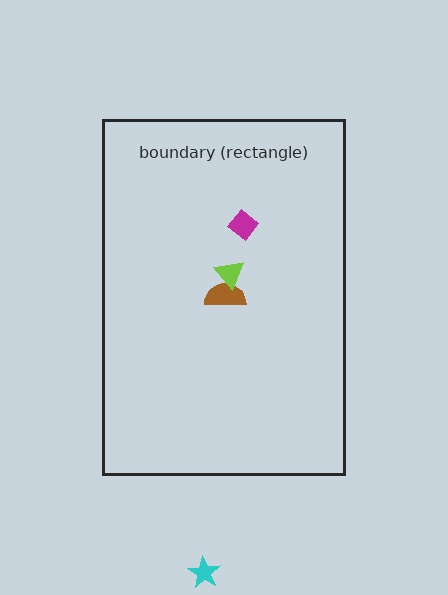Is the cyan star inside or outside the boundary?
Outside.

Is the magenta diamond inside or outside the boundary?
Inside.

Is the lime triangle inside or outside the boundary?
Inside.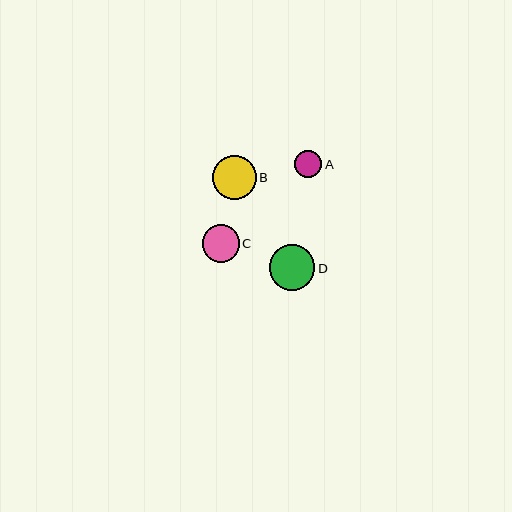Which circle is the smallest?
Circle A is the smallest with a size of approximately 27 pixels.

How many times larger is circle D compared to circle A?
Circle D is approximately 1.7 times the size of circle A.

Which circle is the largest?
Circle D is the largest with a size of approximately 45 pixels.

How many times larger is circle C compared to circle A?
Circle C is approximately 1.4 times the size of circle A.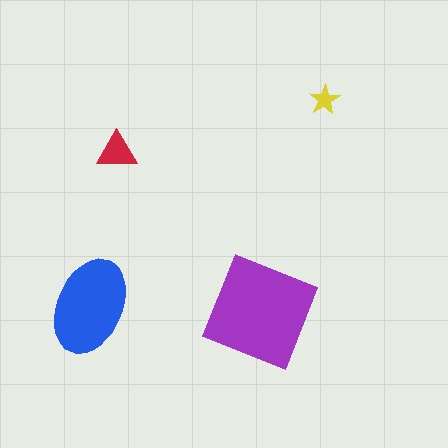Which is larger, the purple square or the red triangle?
The purple square.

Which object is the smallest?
The yellow star.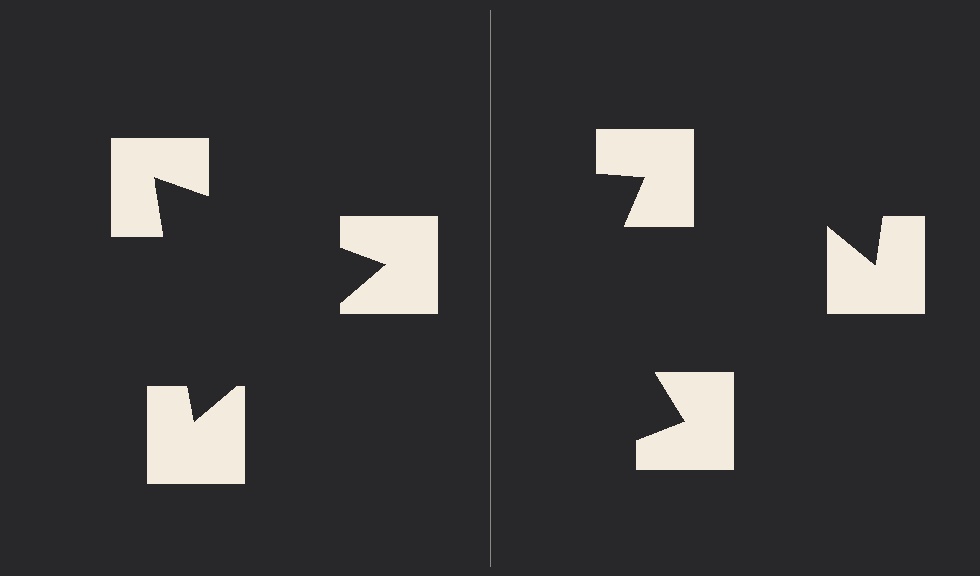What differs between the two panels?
The notched squares are positioned identically on both sides; only the wedge orientations differ. On the left they align to a triangle; on the right they are misaligned.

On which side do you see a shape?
An illusory triangle appears on the left side. On the right side the wedge cuts are rotated, so no coherent shape forms.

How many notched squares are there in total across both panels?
6 — 3 on each side.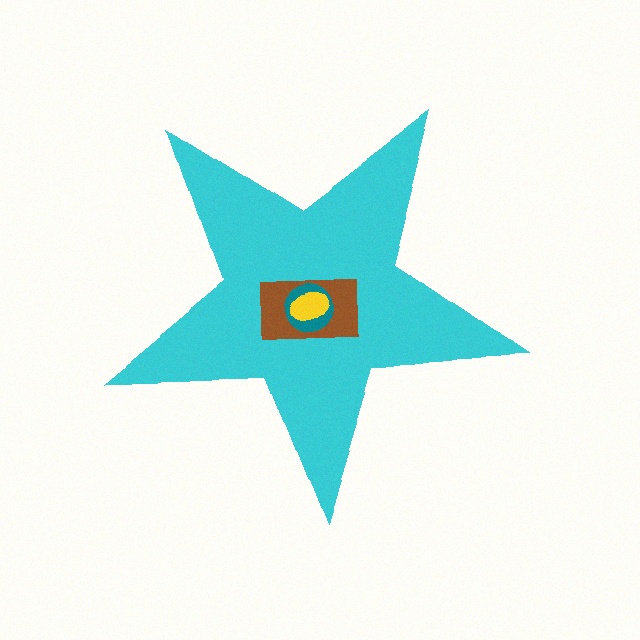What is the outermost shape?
The cyan star.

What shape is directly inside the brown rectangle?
The teal circle.